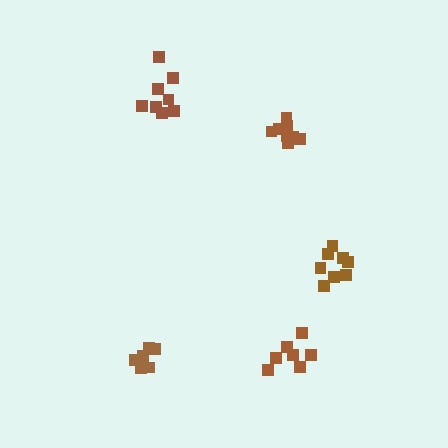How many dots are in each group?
Group 1: 8 dots, Group 2: 6 dots, Group 3: 9 dots, Group 4: 7 dots, Group 5: 8 dots (38 total).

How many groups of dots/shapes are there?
There are 5 groups.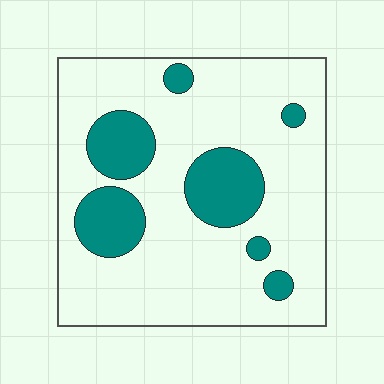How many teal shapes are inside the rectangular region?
7.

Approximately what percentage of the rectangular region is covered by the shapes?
Approximately 20%.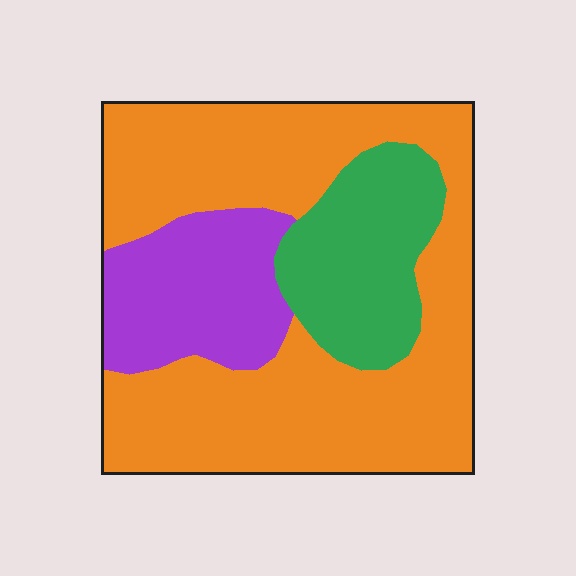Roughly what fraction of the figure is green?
Green covers roughly 20% of the figure.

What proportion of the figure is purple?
Purple takes up about one fifth (1/5) of the figure.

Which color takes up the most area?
Orange, at roughly 60%.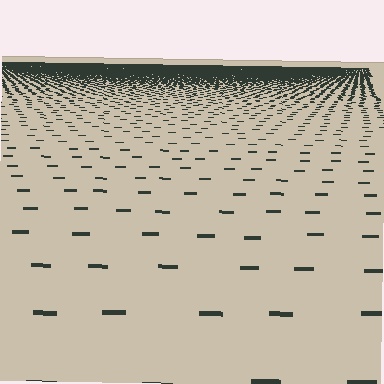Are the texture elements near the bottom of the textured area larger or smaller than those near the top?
Larger. Near the bottom, elements are closer to the viewer and appear at a bigger on-screen size.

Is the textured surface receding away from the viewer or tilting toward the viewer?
The surface is receding away from the viewer. Texture elements get smaller and denser toward the top.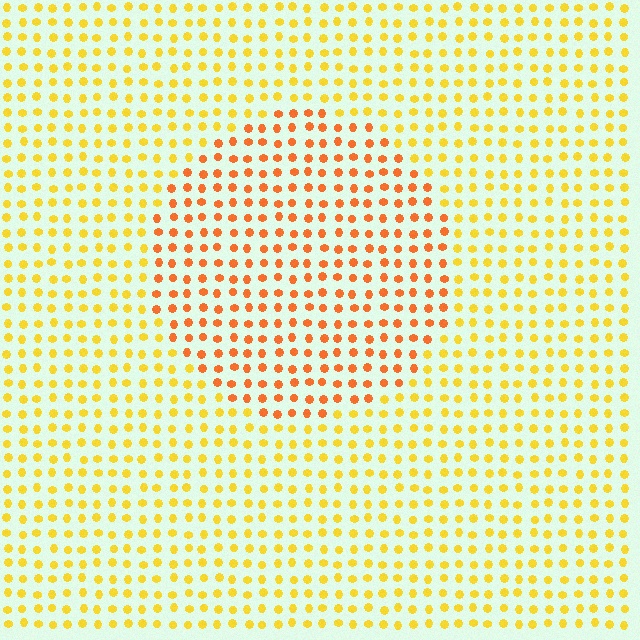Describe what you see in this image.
The image is filled with small yellow elements in a uniform arrangement. A circle-shaped region is visible where the elements are tinted to a slightly different hue, forming a subtle color boundary.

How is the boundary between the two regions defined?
The boundary is defined purely by a slight shift in hue (about 31 degrees). Spacing, size, and orientation are identical on both sides.